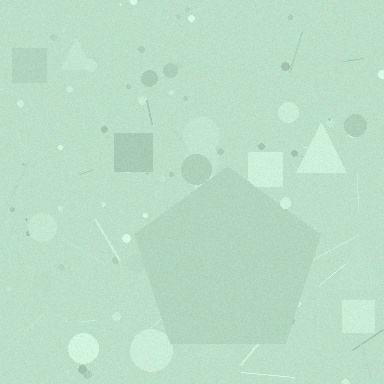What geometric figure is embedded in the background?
A pentagon is embedded in the background.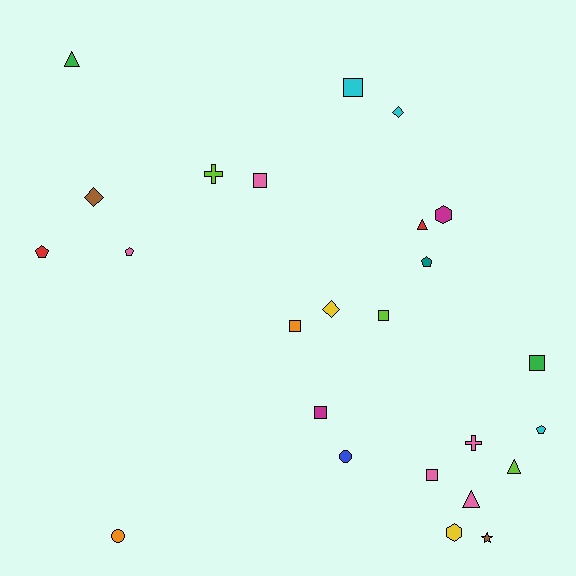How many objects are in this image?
There are 25 objects.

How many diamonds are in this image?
There are 3 diamonds.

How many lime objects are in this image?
There are 3 lime objects.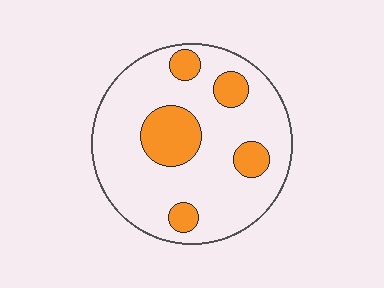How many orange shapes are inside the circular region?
5.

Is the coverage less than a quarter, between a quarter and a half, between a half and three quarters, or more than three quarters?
Less than a quarter.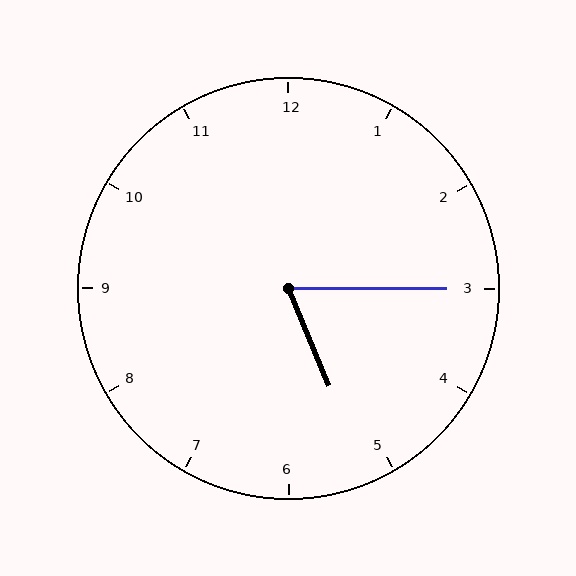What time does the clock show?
5:15.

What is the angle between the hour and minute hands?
Approximately 68 degrees.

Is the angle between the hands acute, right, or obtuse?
It is acute.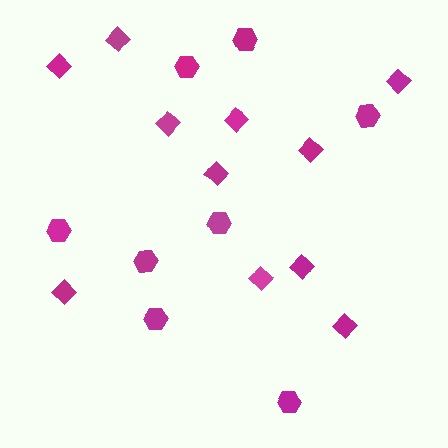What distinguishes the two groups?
There are 2 groups: one group of hexagons (8) and one group of diamonds (11).